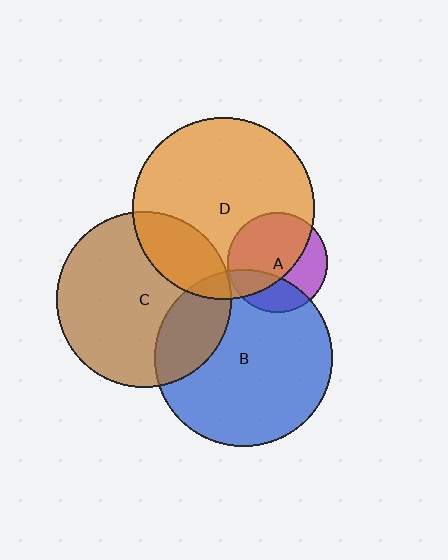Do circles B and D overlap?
Yes.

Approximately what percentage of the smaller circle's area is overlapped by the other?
Approximately 10%.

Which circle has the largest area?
Circle D (orange).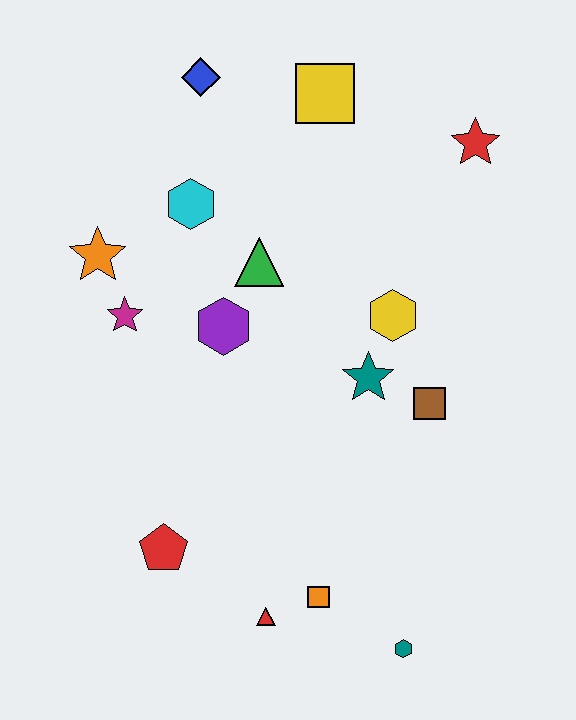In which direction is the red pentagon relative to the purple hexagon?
The red pentagon is below the purple hexagon.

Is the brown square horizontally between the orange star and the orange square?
No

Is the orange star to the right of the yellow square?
No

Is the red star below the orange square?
No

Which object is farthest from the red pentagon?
The red star is farthest from the red pentagon.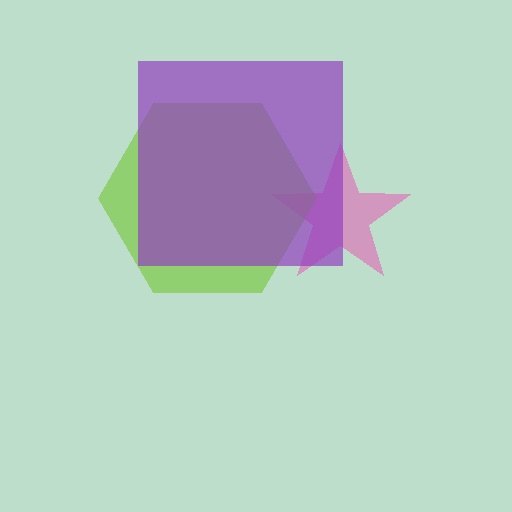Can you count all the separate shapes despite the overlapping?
Yes, there are 3 separate shapes.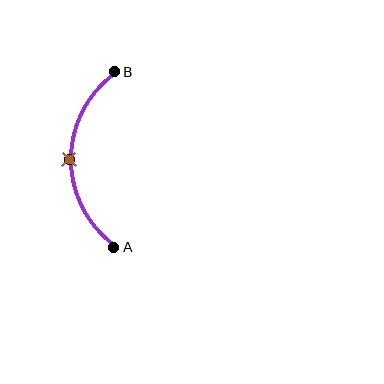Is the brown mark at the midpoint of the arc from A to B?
Yes. The brown mark lies on the arc at equal arc-length from both A and B — it is the arc midpoint.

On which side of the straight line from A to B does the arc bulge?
The arc bulges to the left of the straight line connecting A and B.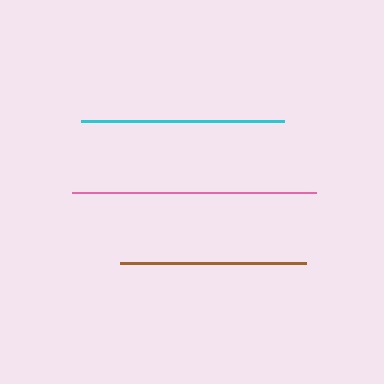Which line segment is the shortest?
The brown line is the shortest at approximately 186 pixels.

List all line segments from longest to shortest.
From longest to shortest: pink, cyan, brown.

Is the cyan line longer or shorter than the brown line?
The cyan line is longer than the brown line.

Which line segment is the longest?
The pink line is the longest at approximately 244 pixels.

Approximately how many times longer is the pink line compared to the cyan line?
The pink line is approximately 1.2 times the length of the cyan line.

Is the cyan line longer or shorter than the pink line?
The pink line is longer than the cyan line.